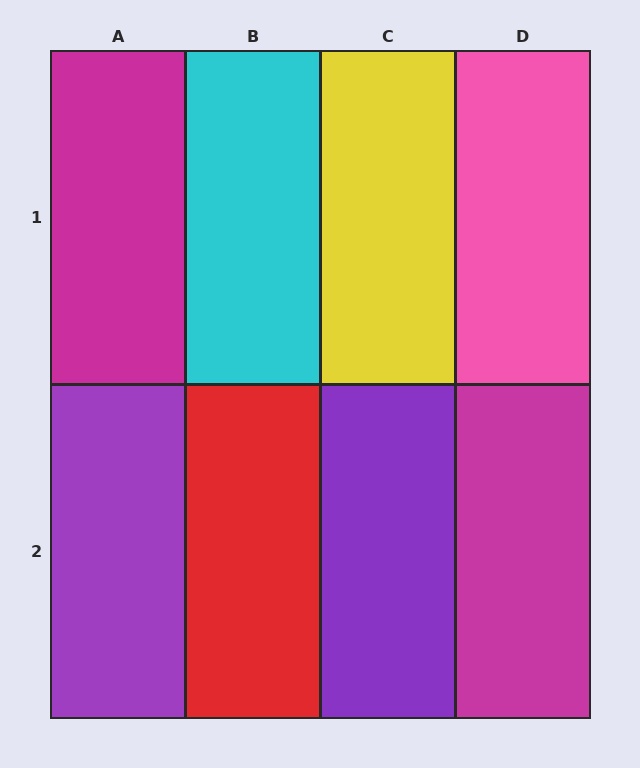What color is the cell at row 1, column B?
Cyan.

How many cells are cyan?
1 cell is cyan.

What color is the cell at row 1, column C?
Yellow.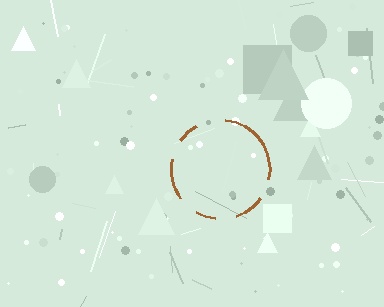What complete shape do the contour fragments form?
The contour fragments form a circle.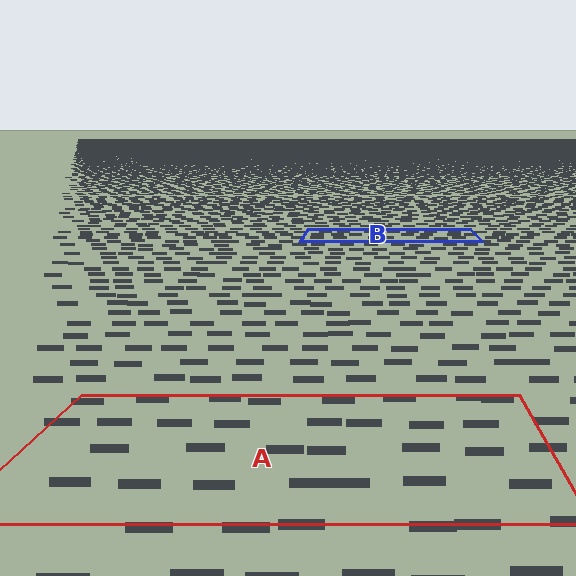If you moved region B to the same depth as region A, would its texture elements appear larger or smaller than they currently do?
They would appear larger. At a closer depth, the same texture elements are projected at a bigger on-screen size.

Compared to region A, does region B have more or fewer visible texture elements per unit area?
Region B has more texture elements per unit area — they are packed more densely because it is farther away.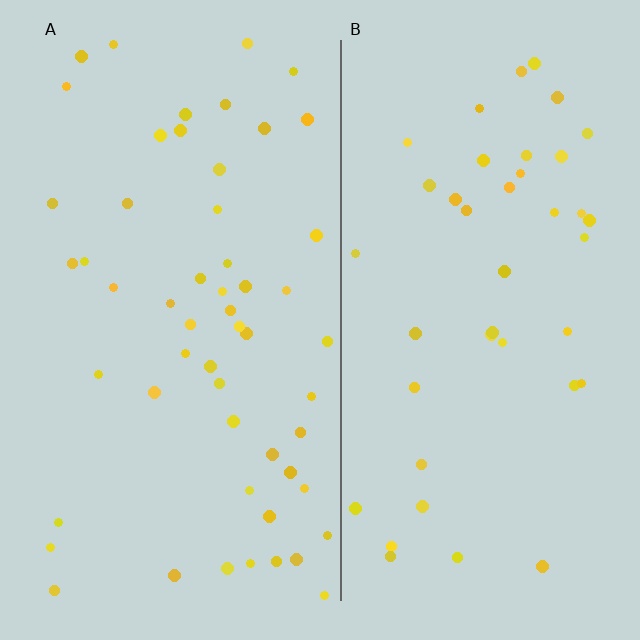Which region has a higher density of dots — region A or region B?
A (the left).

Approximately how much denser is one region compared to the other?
Approximately 1.3× — region A over region B.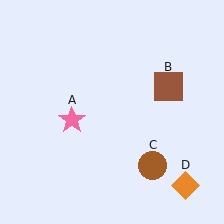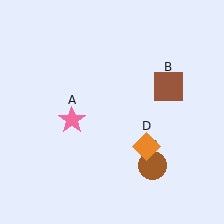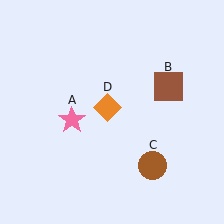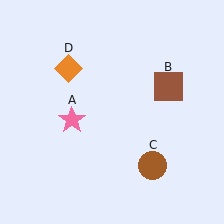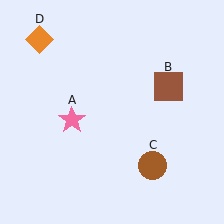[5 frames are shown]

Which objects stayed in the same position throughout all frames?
Pink star (object A) and brown square (object B) and brown circle (object C) remained stationary.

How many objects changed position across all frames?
1 object changed position: orange diamond (object D).